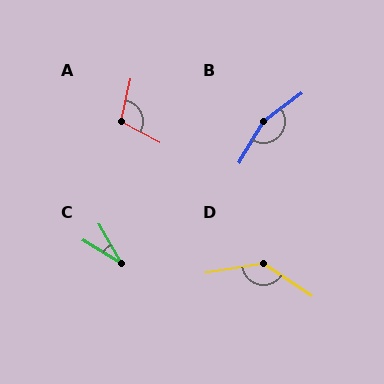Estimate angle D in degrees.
Approximately 137 degrees.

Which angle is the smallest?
C, at approximately 29 degrees.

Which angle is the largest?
B, at approximately 157 degrees.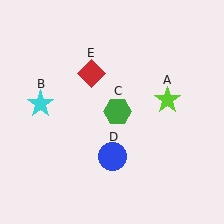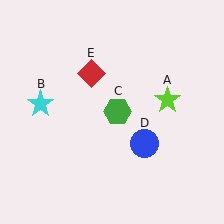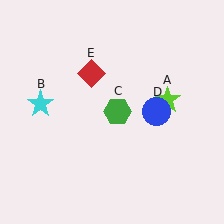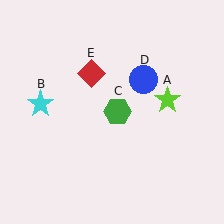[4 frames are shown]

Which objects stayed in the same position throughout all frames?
Lime star (object A) and cyan star (object B) and green hexagon (object C) and red diamond (object E) remained stationary.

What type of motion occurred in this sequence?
The blue circle (object D) rotated counterclockwise around the center of the scene.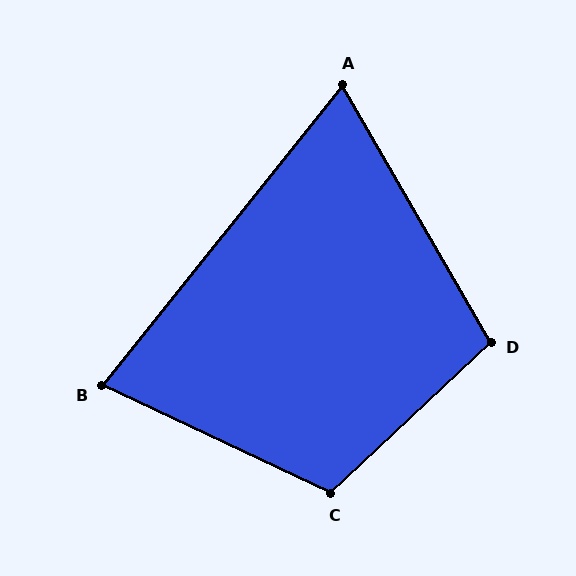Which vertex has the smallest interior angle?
A, at approximately 69 degrees.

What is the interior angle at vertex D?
Approximately 103 degrees (obtuse).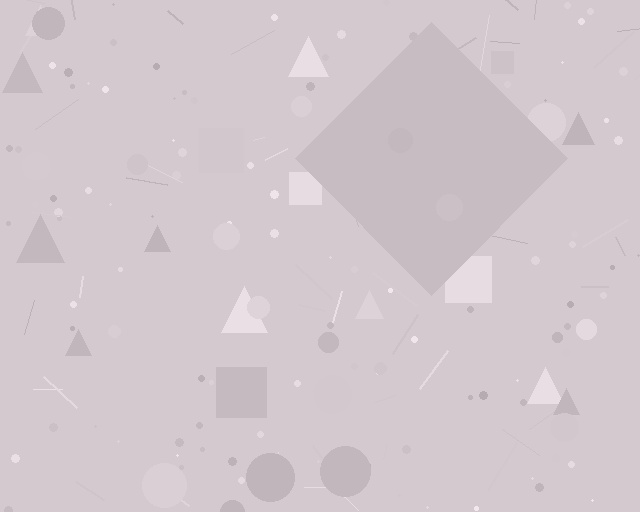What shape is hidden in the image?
A diamond is hidden in the image.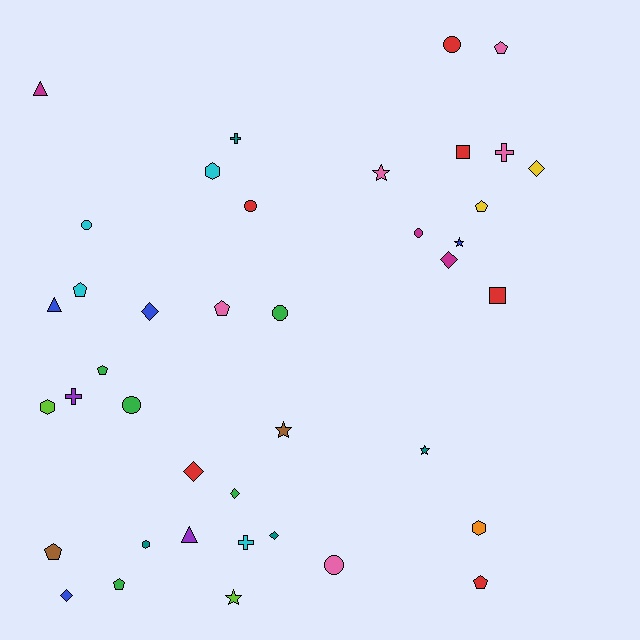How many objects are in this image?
There are 40 objects.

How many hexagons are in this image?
There are 4 hexagons.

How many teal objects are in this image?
There are 4 teal objects.